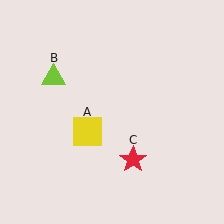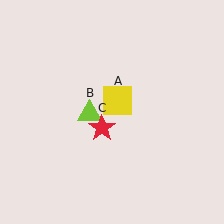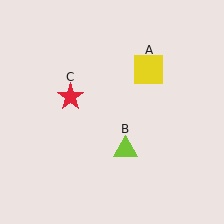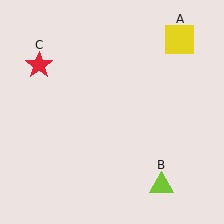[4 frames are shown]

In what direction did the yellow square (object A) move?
The yellow square (object A) moved up and to the right.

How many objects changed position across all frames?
3 objects changed position: yellow square (object A), lime triangle (object B), red star (object C).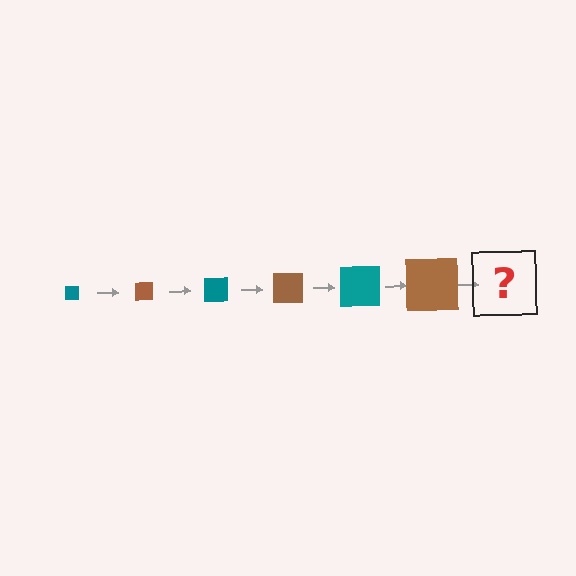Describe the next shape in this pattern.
It should be a teal square, larger than the previous one.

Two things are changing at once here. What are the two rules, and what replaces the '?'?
The two rules are that the square grows larger each step and the color cycles through teal and brown. The '?' should be a teal square, larger than the previous one.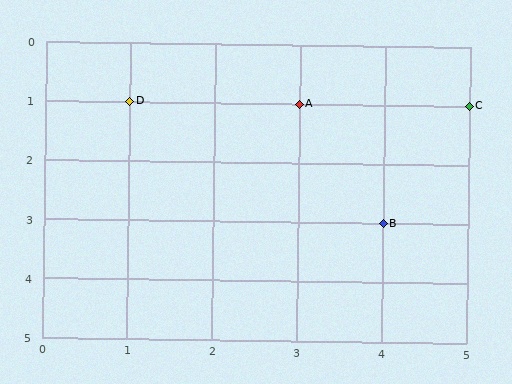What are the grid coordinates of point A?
Point A is at grid coordinates (3, 1).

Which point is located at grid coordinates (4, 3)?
Point B is at (4, 3).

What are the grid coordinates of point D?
Point D is at grid coordinates (1, 1).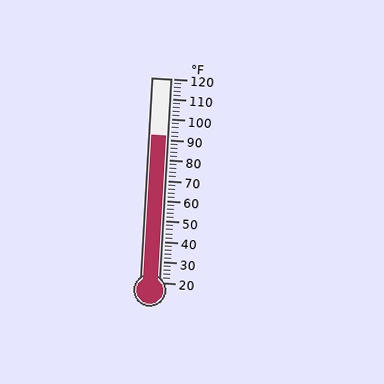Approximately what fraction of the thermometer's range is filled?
The thermometer is filled to approximately 70% of its range.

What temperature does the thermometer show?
The thermometer shows approximately 92°F.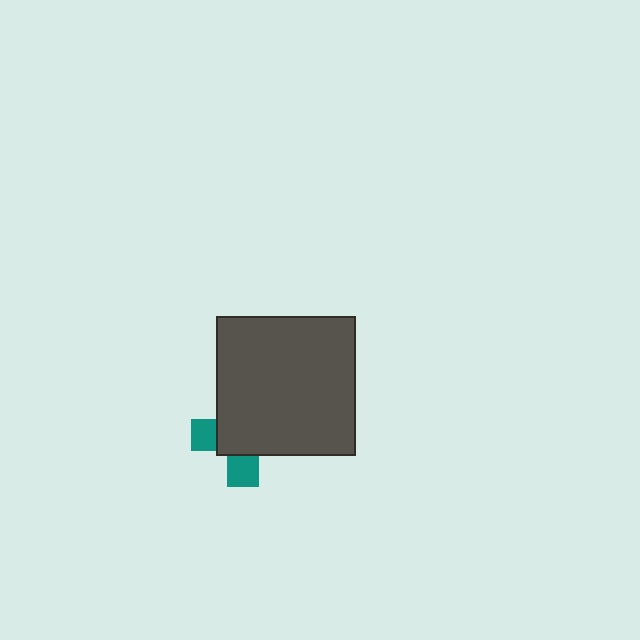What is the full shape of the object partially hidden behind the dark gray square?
The partially hidden object is a teal cross.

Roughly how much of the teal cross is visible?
A small part of it is visible (roughly 32%).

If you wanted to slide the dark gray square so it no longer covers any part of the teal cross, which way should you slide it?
Slide it toward the upper-right — that is the most direct way to separate the two shapes.